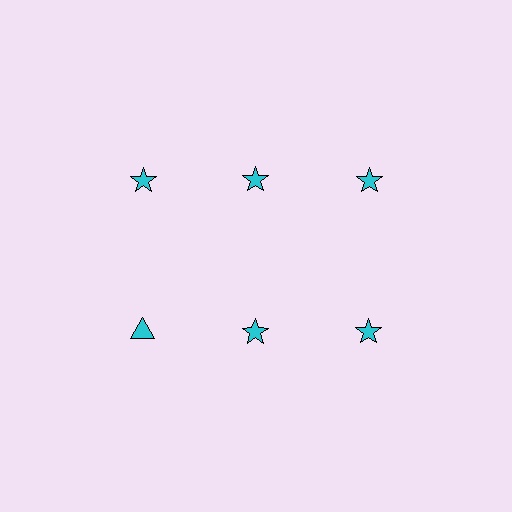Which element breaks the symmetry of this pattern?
The cyan triangle in the second row, leftmost column breaks the symmetry. All other shapes are cyan stars.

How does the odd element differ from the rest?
It has a different shape: triangle instead of star.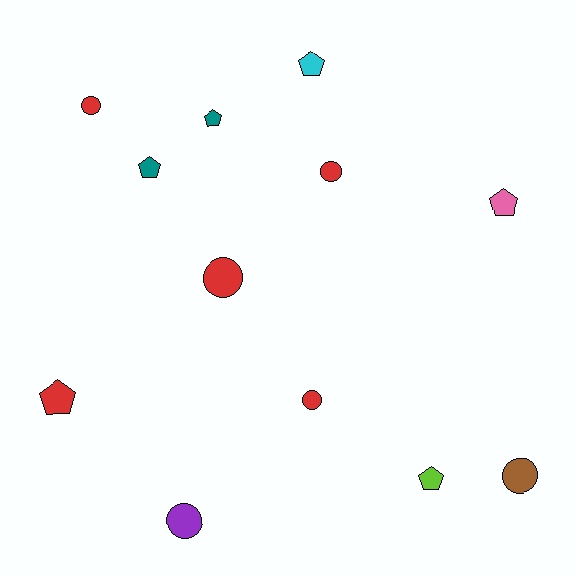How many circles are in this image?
There are 6 circles.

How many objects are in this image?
There are 12 objects.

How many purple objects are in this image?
There is 1 purple object.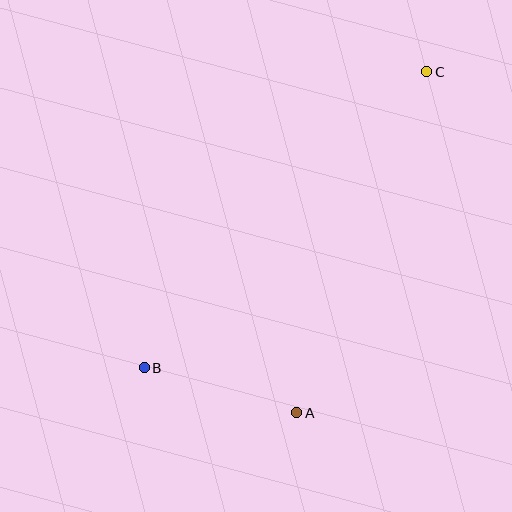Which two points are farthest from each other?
Points B and C are farthest from each other.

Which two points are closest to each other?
Points A and B are closest to each other.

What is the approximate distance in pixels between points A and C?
The distance between A and C is approximately 365 pixels.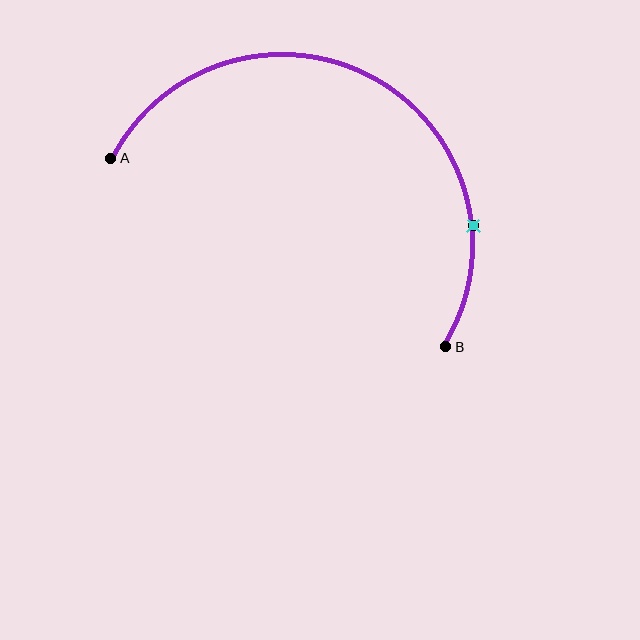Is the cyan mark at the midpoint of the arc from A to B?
No. The cyan mark lies on the arc but is closer to endpoint B. The arc midpoint would be at the point on the curve equidistant along the arc from both A and B.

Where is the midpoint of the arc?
The arc midpoint is the point on the curve farthest from the straight line joining A and B. It sits above that line.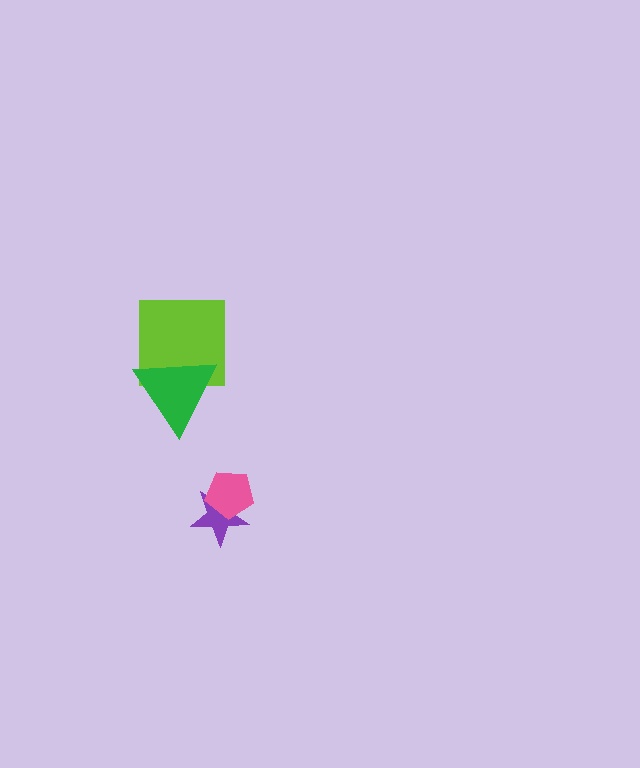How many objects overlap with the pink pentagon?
1 object overlaps with the pink pentagon.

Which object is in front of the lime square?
The green triangle is in front of the lime square.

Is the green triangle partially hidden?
No, no other shape covers it.